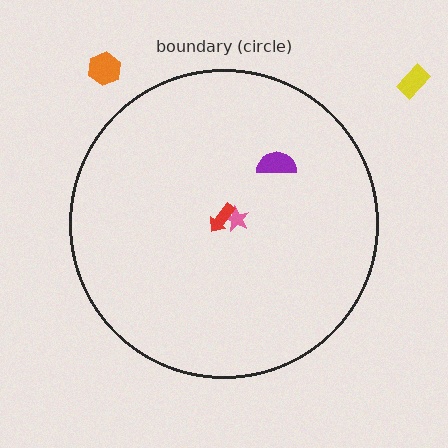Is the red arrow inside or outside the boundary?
Inside.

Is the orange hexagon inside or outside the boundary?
Outside.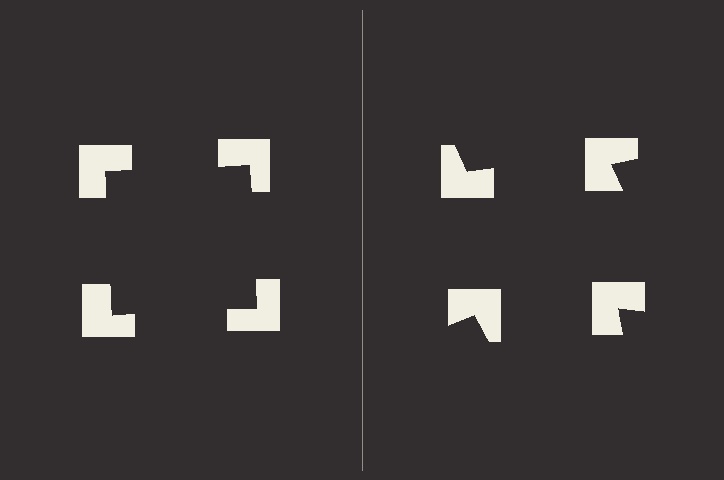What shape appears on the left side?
An illusory square.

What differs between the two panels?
The notched squares are positioned identically on both sides; only the wedge orientations differ. On the left they align to a square; on the right they are misaligned.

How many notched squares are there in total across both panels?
8 — 4 on each side.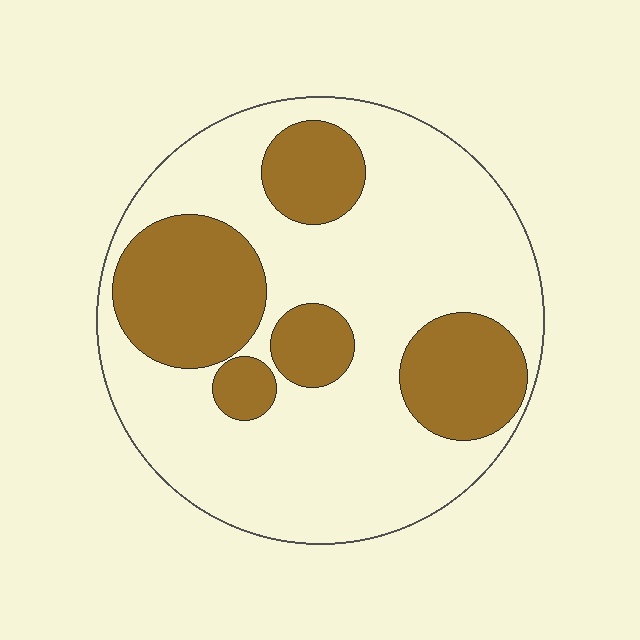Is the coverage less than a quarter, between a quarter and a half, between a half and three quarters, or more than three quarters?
Between a quarter and a half.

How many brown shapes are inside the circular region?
5.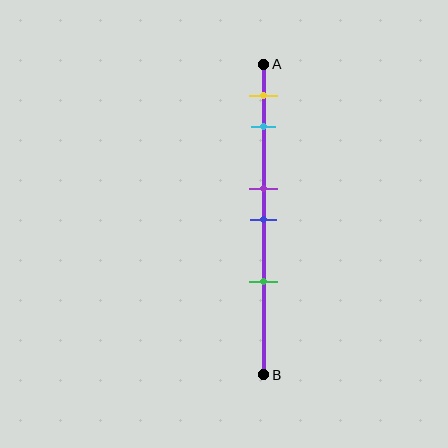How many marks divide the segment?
There are 5 marks dividing the segment.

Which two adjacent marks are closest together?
The purple and blue marks are the closest adjacent pair.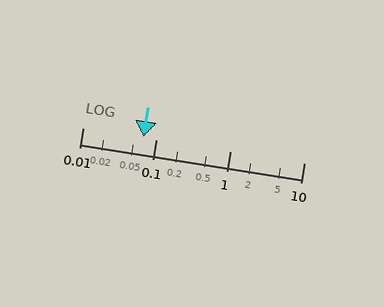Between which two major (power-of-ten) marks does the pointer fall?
The pointer is between 0.01 and 0.1.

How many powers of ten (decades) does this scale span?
The scale spans 3 decades, from 0.01 to 10.